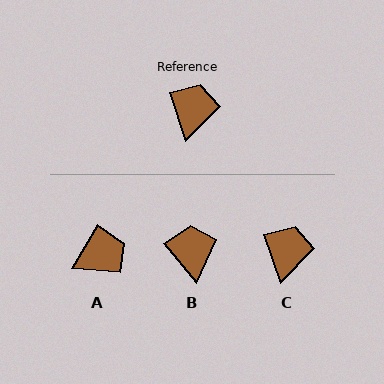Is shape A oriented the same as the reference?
No, it is off by about 50 degrees.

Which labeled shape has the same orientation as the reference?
C.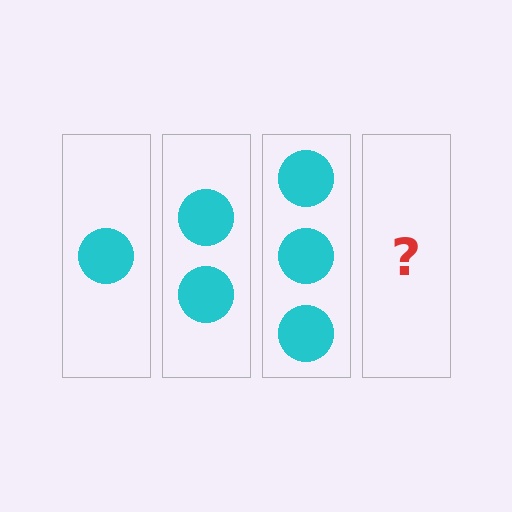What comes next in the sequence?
The next element should be 4 circles.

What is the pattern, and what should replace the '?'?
The pattern is that each step adds one more circle. The '?' should be 4 circles.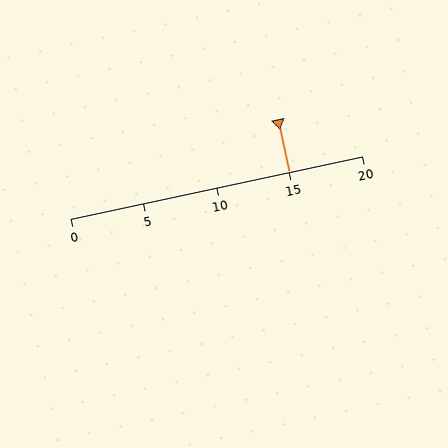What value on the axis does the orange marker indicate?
The marker indicates approximately 15.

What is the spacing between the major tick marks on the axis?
The major ticks are spaced 5 apart.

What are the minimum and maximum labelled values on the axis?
The axis runs from 0 to 20.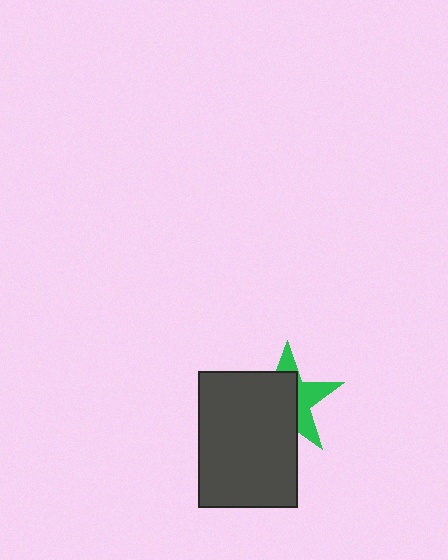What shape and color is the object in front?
The object in front is a dark gray rectangle.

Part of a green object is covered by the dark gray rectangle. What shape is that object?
It is a star.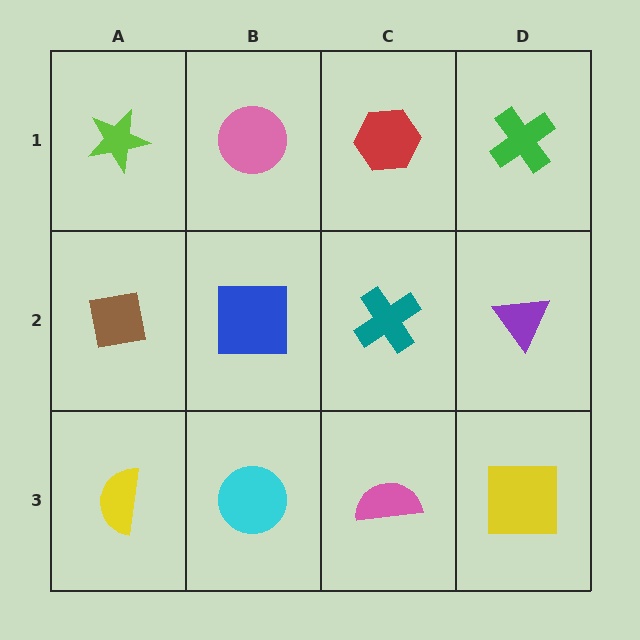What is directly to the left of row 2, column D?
A teal cross.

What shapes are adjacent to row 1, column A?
A brown square (row 2, column A), a pink circle (row 1, column B).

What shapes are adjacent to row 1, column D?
A purple triangle (row 2, column D), a red hexagon (row 1, column C).